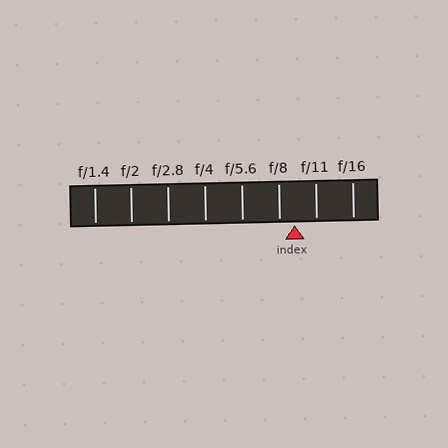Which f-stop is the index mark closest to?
The index mark is closest to f/8.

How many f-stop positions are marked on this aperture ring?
There are 8 f-stop positions marked.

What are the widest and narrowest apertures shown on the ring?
The widest aperture shown is f/1.4 and the narrowest is f/16.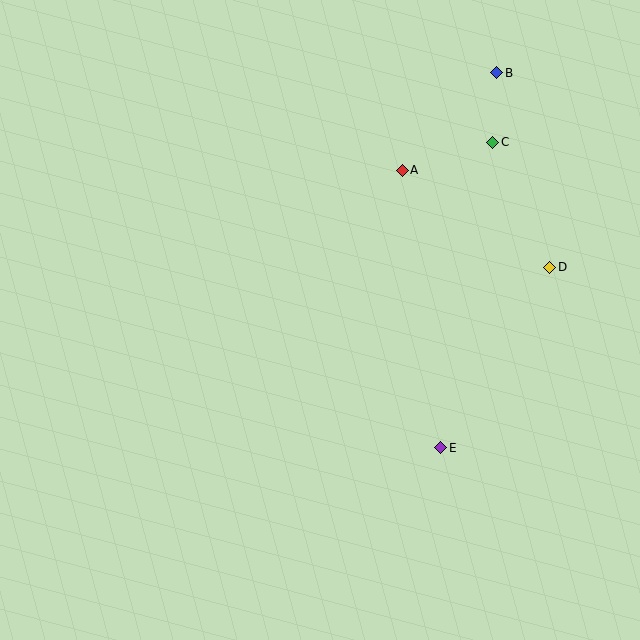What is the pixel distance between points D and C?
The distance between D and C is 137 pixels.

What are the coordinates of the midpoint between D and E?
The midpoint between D and E is at (495, 357).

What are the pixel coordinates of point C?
Point C is at (493, 142).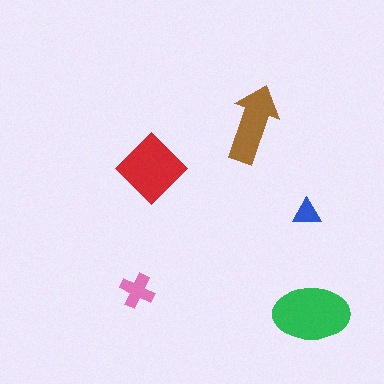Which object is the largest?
The green ellipse.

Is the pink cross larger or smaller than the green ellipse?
Smaller.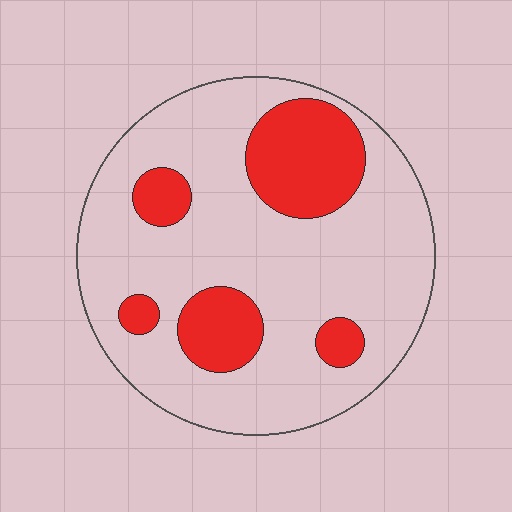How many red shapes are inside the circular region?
5.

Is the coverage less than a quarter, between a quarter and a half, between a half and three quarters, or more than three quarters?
Less than a quarter.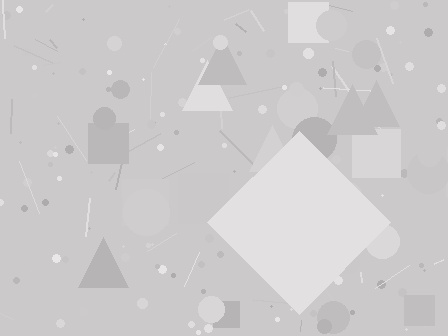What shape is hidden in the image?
A diamond is hidden in the image.